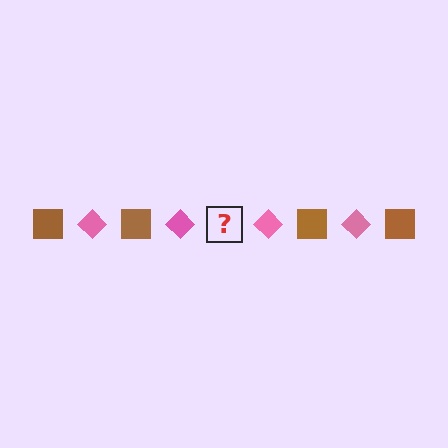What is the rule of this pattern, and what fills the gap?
The rule is that the pattern alternates between brown square and pink diamond. The gap should be filled with a brown square.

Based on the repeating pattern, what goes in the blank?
The blank should be a brown square.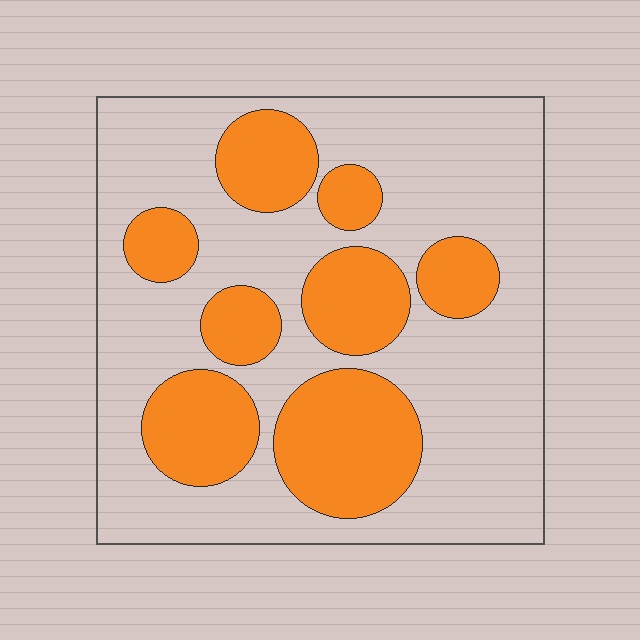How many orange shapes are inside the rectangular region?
8.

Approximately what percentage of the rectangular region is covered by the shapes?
Approximately 30%.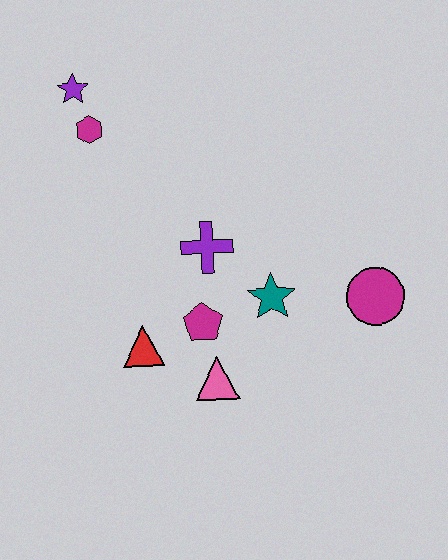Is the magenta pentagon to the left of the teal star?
Yes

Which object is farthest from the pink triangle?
The purple star is farthest from the pink triangle.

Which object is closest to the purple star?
The magenta hexagon is closest to the purple star.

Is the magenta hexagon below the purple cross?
No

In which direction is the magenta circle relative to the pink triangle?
The magenta circle is to the right of the pink triangle.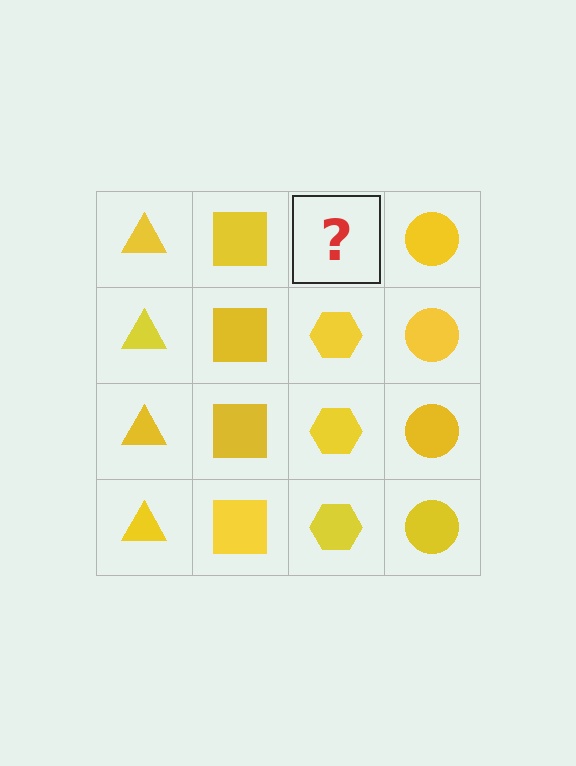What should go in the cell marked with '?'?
The missing cell should contain a yellow hexagon.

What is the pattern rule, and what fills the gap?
The rule is that each column has a consistent shape. The gap should be filled with a yellow hexagon.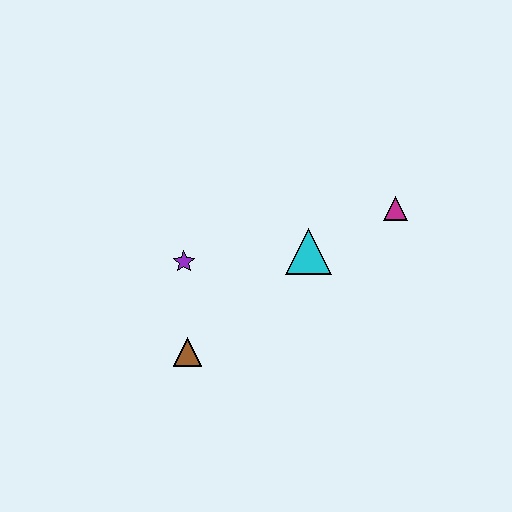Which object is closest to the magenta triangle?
The cyan triangle is closest to the magenta triangle.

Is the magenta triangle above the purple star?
Yes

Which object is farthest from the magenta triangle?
The brown triangle is farthest from the magenta triangle.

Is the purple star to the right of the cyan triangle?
No